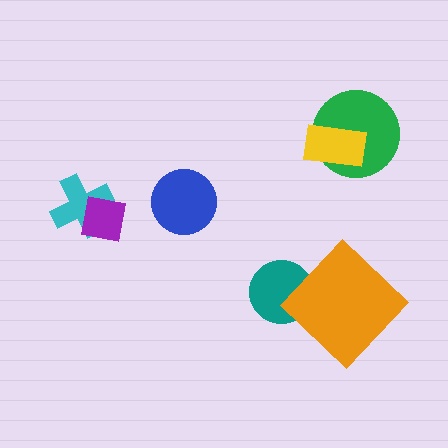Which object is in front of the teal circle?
The orange diamond is in front of the teal circle.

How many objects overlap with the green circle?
1 object overlaps with the green circle.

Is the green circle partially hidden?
Yes, it is partially covered by another shape.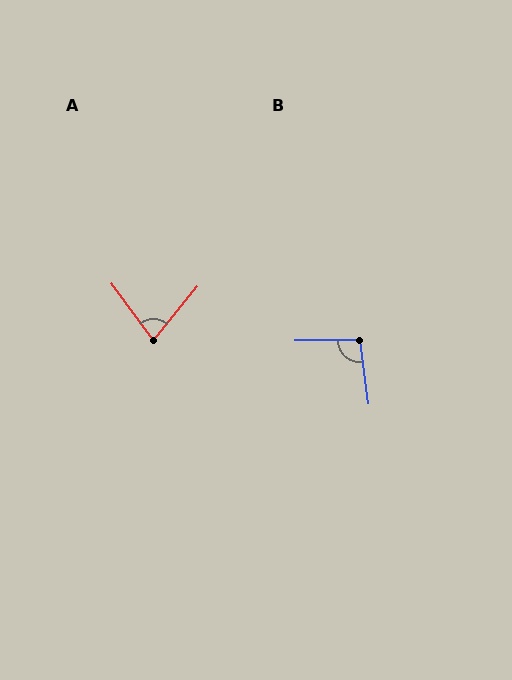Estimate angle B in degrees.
Approximately 97 degrees.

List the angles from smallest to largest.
A (75°), B (97°).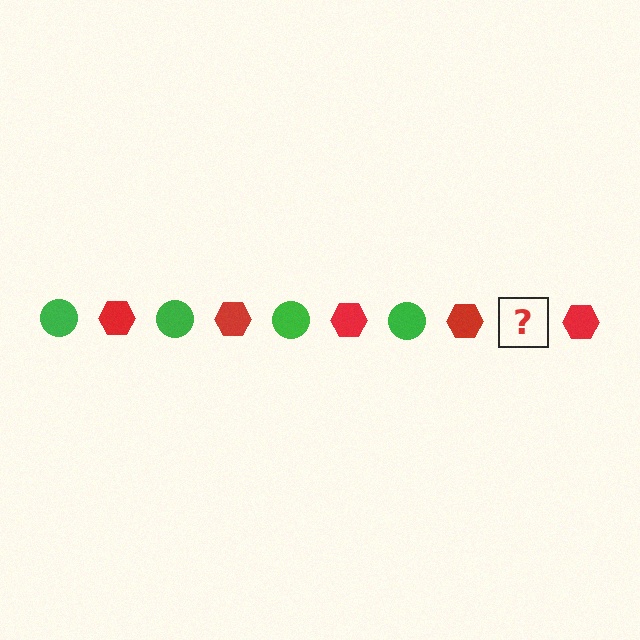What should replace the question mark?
The question mark should be replaced with a green circle.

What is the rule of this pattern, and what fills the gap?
The rule is that the pattern alternates between green circle and red hexagon. The gap should be filled with a green circle.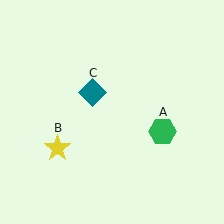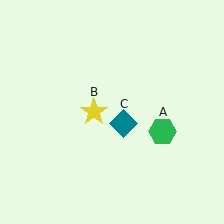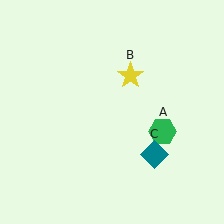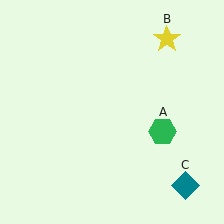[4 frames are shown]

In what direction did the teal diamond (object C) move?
The teal diamond (object C) moved down and to the right.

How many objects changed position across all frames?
2 objects changed position: yellow star (object B), teal diamond (object C).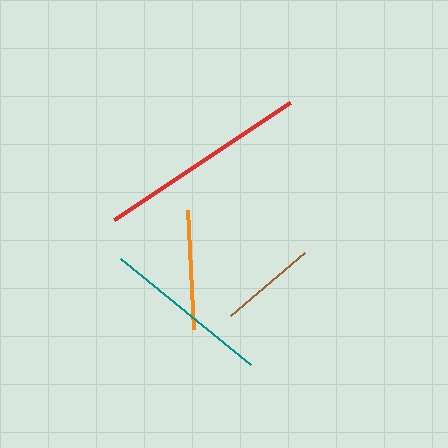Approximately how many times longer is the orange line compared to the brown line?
The orange line is approximately 1.2 times the length of the brown line.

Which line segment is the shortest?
The brown line is the shortest at approximately 98 pixels.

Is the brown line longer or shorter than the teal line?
The teal line is longer than the brown line.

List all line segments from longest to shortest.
From longest to shortest: red, teal, orange, brown.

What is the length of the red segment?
The red segment is approximately 211 pixels long.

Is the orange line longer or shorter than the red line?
The red line is longer than the orange line.